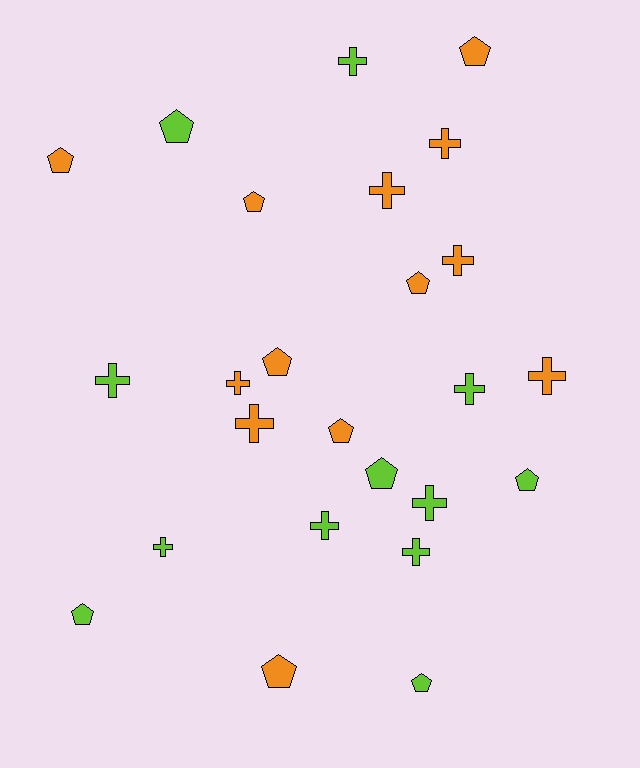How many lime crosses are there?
There are 7 lime crosses.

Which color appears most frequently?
Orange, with 13 objects.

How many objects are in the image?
There are 25 objects.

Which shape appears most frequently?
Cross, with 13 objects.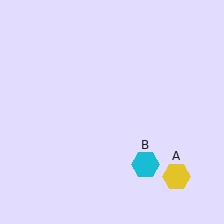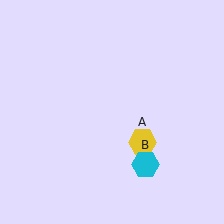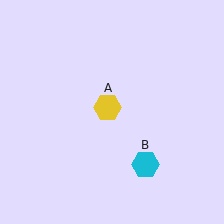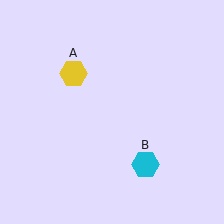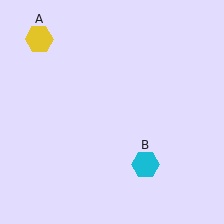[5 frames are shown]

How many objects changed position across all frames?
1 object changed position: yellow hexagon (object A).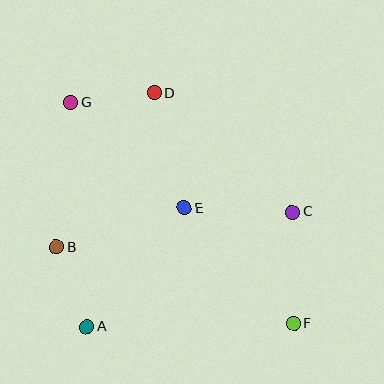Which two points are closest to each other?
Points D and G are closest to each other.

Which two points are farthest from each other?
Points F and G are farthest from each other.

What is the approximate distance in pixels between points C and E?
The distance between C and E is approximately 108 pixels.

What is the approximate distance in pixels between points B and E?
The distance between B and E is approximately 133 pixels.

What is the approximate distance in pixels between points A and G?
The distance between A and G is approximately 224 pixels.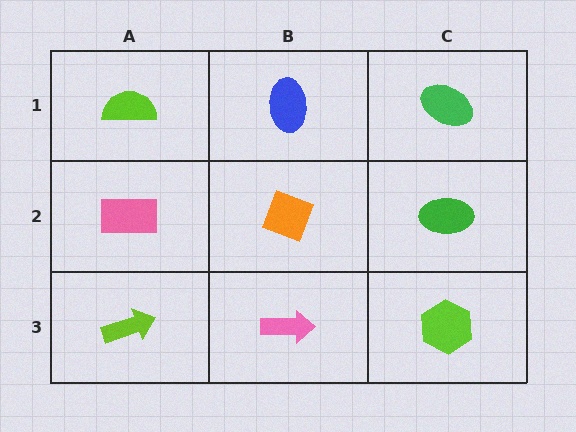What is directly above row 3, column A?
A pink rectangle.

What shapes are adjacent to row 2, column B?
A blue ellipse (row 1, column B), a pink arrow (row 3, column B), a pink rectangle (row 2, column A), a green ellipse (row 2, column C).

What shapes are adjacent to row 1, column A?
A pink rectangle (row 2, column A), a blue ellipse (row 1, column B).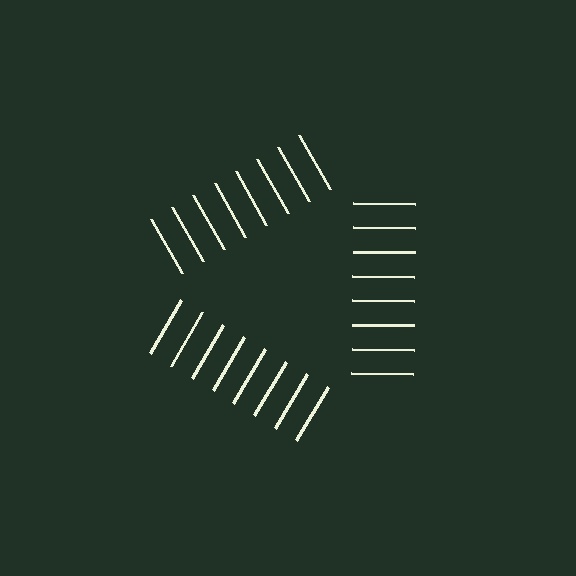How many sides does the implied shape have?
3 sides — the line-ends trace a triangle.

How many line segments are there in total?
24 — 8 along each of the 3 edges.